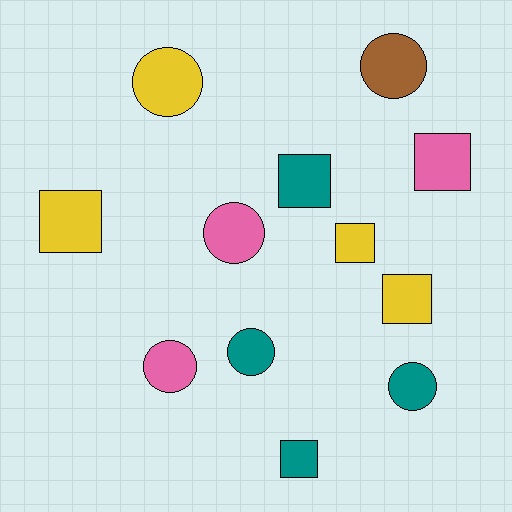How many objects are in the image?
There are 12 objects.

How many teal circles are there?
There are 2 teal circles.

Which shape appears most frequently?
Circle, with 6 objects.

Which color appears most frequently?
Teal, with 4 objects.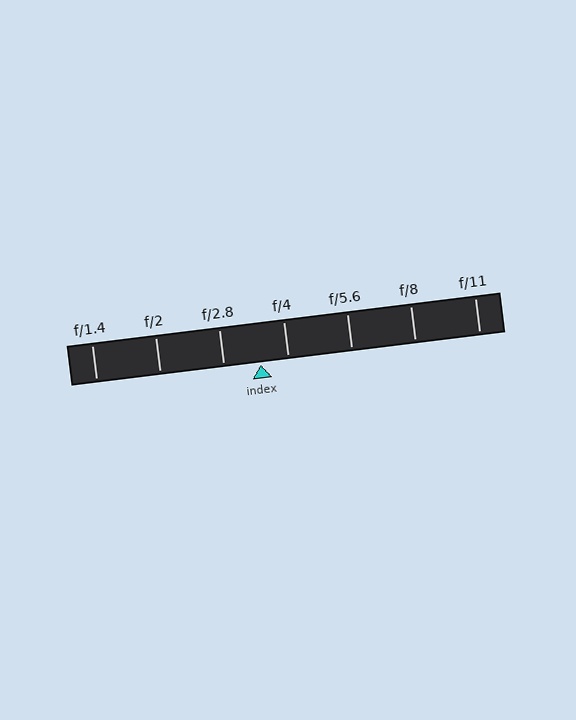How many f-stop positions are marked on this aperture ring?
There are 7 f-stop positions marked.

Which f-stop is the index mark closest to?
The index mark is closest to f/4.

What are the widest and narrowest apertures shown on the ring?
The widest aperture shown is f/1.4 and the narrowest is f/11.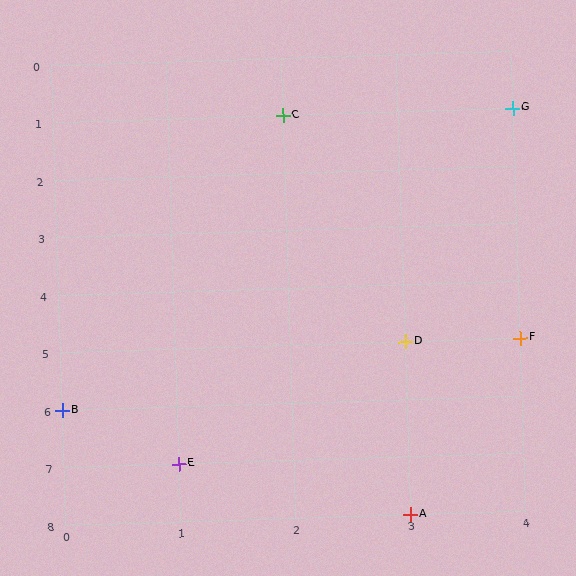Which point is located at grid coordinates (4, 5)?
Point F is at (4, 5).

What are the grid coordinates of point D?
Point D is at grid coordinates (3, 5).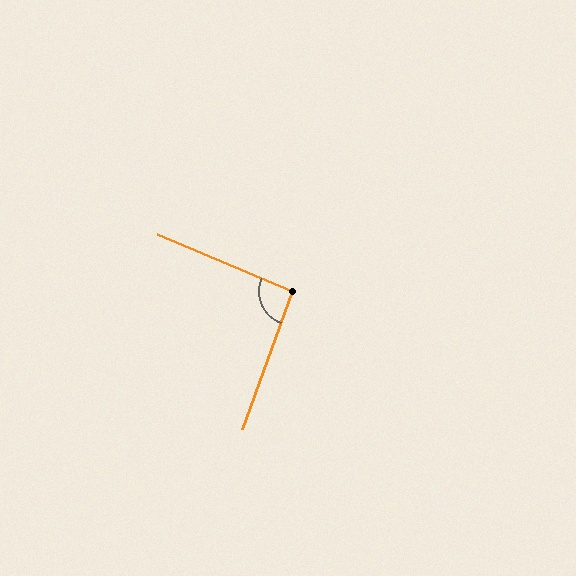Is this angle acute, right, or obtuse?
It is approximately a right angle.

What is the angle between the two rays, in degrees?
Approximately 93 degrees.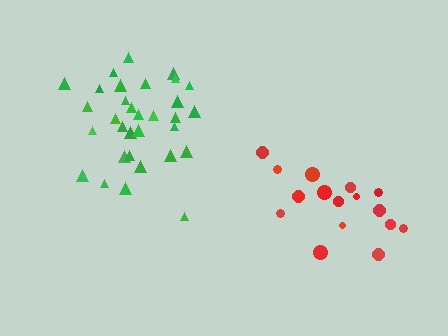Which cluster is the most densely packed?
Green.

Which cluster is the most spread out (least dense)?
Red.